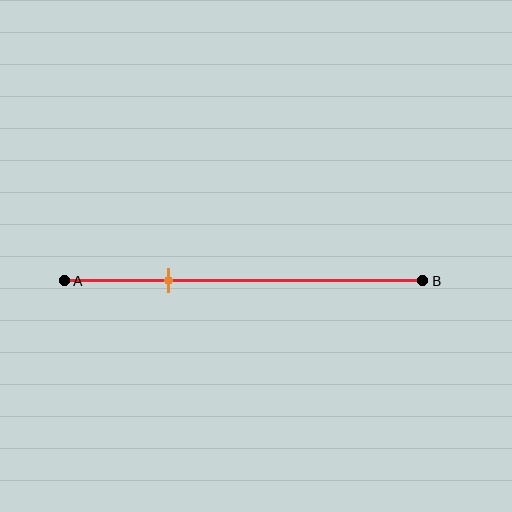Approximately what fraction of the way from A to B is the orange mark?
The orange mark is approximately 30% of the way from A to B.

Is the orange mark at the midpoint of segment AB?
No, the mark is at about 30% from A, not at the 50% midpoint.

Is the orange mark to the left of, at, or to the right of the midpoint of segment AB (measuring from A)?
The orange mark is to the left of the midpoint of segment AB.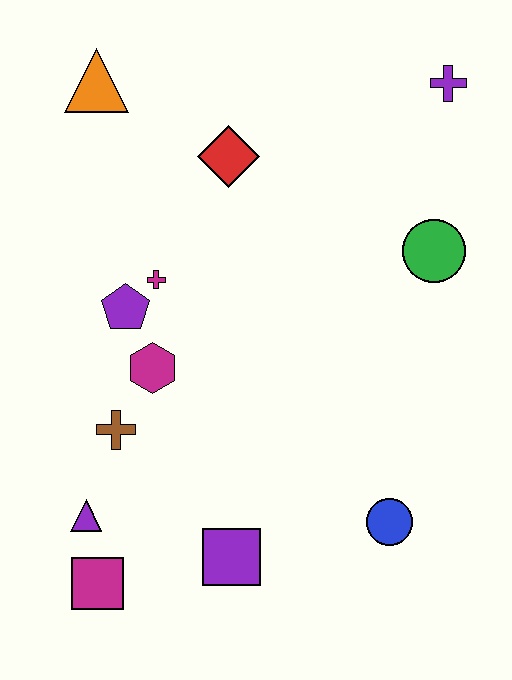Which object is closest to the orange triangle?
The red diamond is closest to the orange triangle.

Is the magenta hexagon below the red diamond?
Yes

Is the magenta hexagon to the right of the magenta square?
Yes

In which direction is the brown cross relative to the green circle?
The brown cross is to the left of the green circle.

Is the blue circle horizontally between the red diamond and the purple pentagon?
No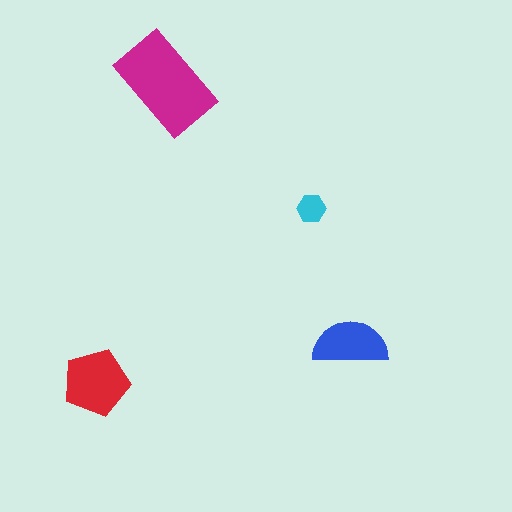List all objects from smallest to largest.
The cyan hexagon, the blue semicircle, the red pentagon, the magenta rectangle.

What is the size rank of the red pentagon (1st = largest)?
2nd.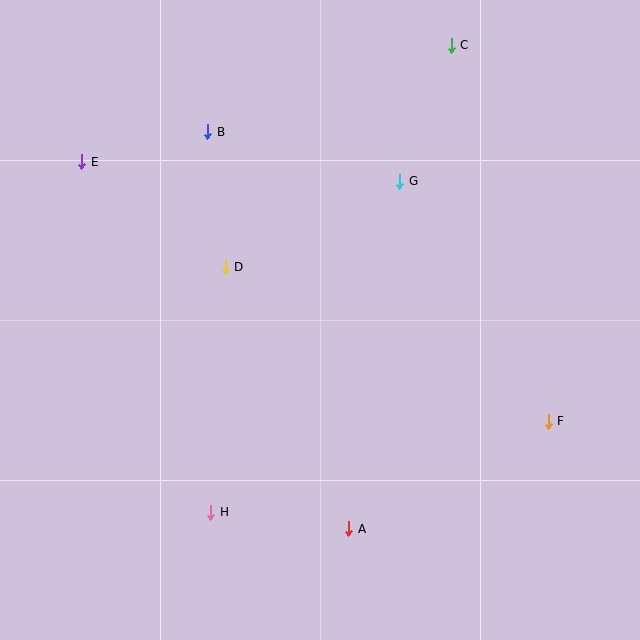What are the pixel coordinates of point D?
Point D is at (225, 267).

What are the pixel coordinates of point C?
Point C is at (451, 45).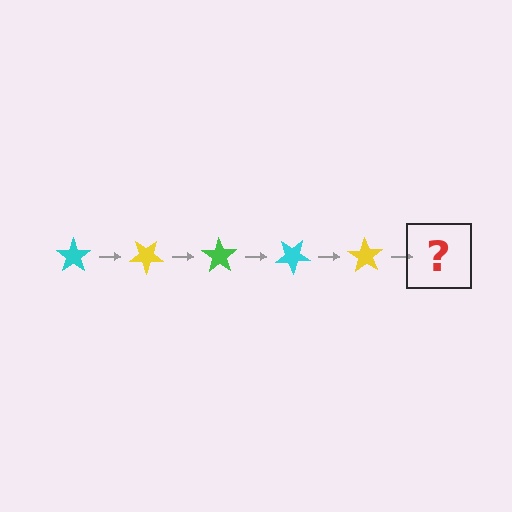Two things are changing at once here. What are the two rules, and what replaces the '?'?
The two rules are that it rotates 35 degrees each step and the color cycles through cyan, yellow, and green. The '?' should be a green star, rotated 175 degrees from the start.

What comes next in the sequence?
The next element should be a green star, rotated 175 degrees from the start.